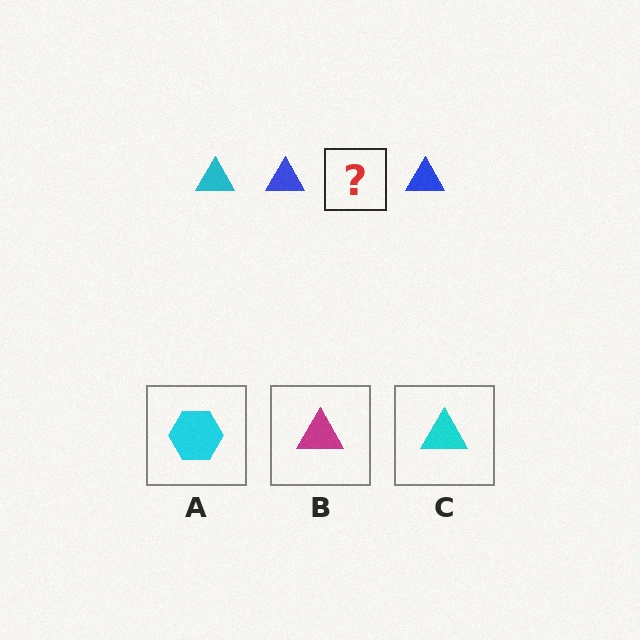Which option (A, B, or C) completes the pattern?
C.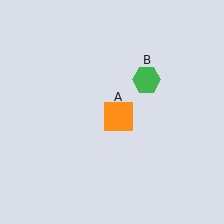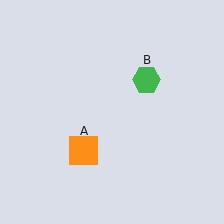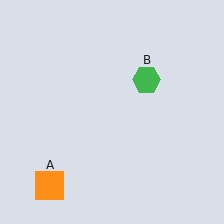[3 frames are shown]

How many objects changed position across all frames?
1 object changed position: orange square (object A).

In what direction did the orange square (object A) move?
The orange square (object A) moved down and to the left.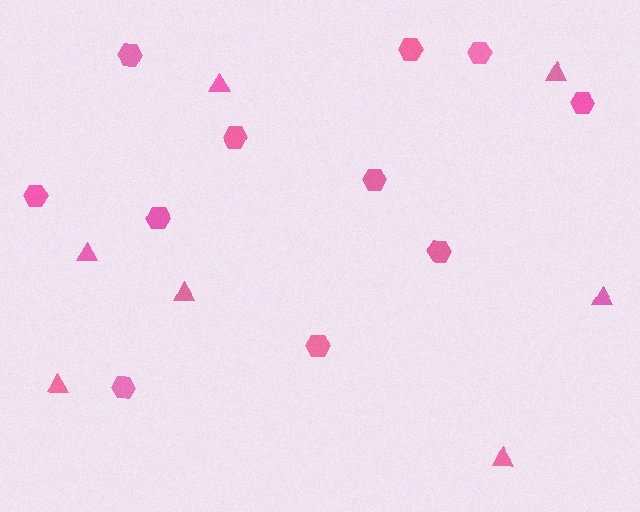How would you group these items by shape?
There are 2 groups: one group of hexagons (11) and one group of triangles (7).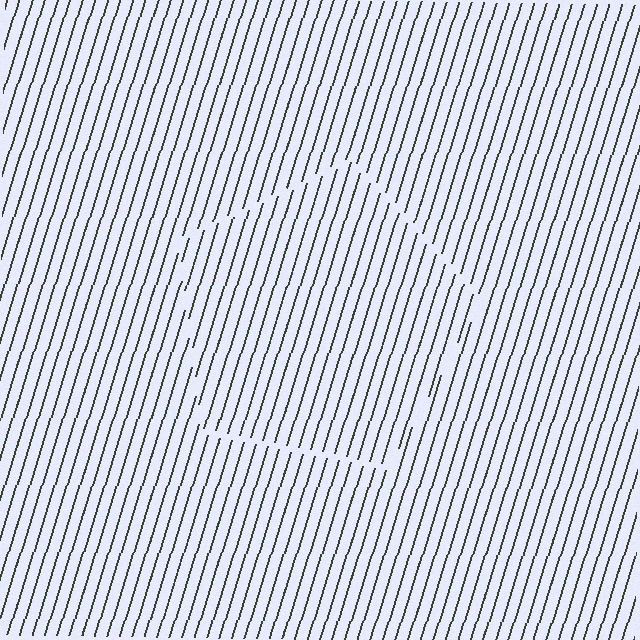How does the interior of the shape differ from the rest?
The interior of the shape contains the same grating, shifted by half a period — the contour is defined by the phase discontinuity where line-ends from the inner and outer gratings abut.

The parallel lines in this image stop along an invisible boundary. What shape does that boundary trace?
An illusory pentagon. The interior of the shape contains the same grating, shifted by half a period — the contour is defined by the phase discontinuity where line-ends from the inner and outer gratings abut.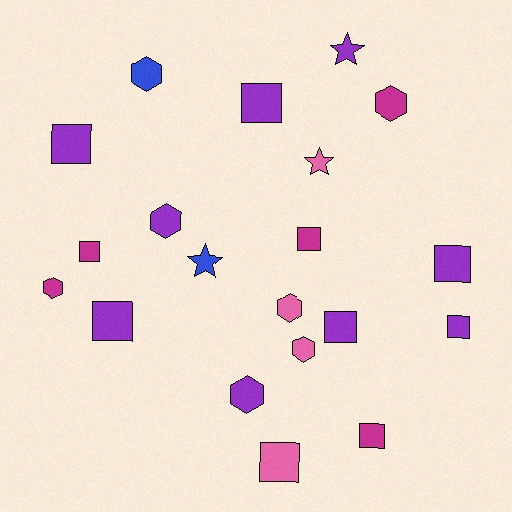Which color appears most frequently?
Purple, with 9 objects.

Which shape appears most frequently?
Square, with 10 objects.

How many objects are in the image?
There are 20 objects.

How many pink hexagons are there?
There are 2 pink hexagons.